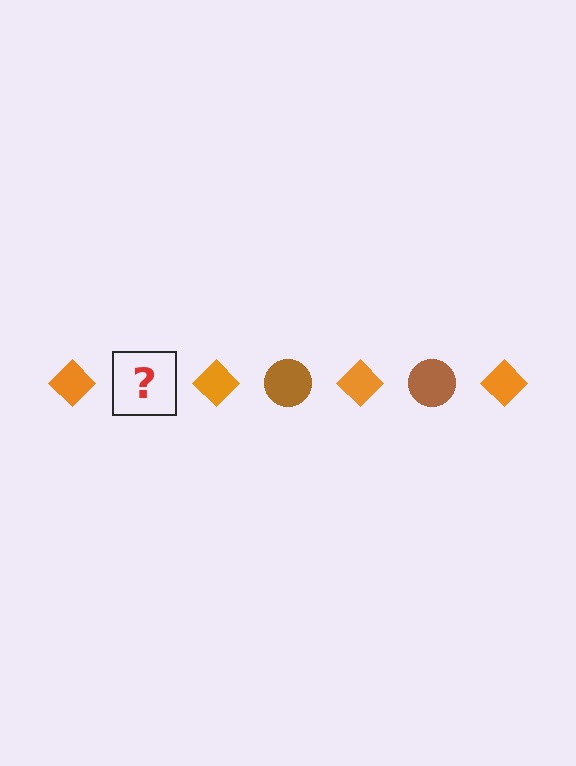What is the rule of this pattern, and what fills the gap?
The rule is that the pattern alternates between orange diamond and brown circle. The gap should be filled with a brown circle.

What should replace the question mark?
The question mark should be replaced with a brown circle.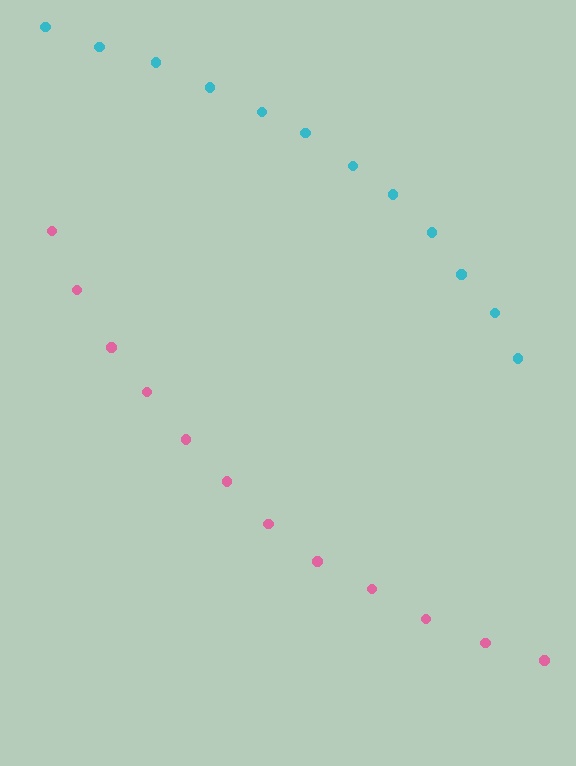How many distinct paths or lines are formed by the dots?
There are 2 distinct paths.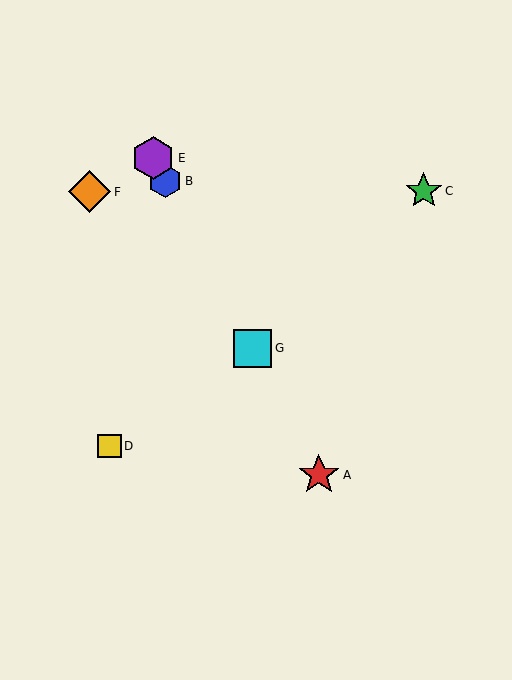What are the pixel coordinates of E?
Object E is at (153, 158).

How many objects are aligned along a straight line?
4 objects (A, B, E, G) are aligned along a straight line.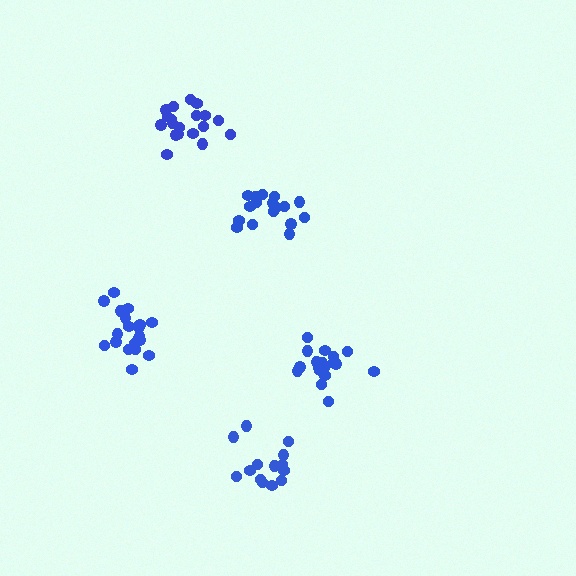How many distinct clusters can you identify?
There are 5 distinct clusters.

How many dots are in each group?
Group 1: 20 dots, Group 2: 14 dots, Group 3: 17 dots, Group 4: 19 dots, Group 5: 19 dots (89 total).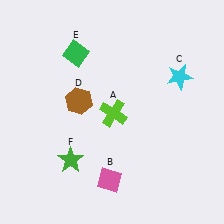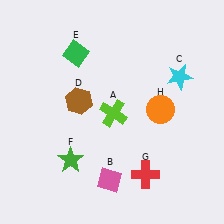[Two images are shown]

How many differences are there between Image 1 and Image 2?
There are 2 differences between the two images.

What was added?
A red cross (G), an orange circle (H) were added in Image 2.